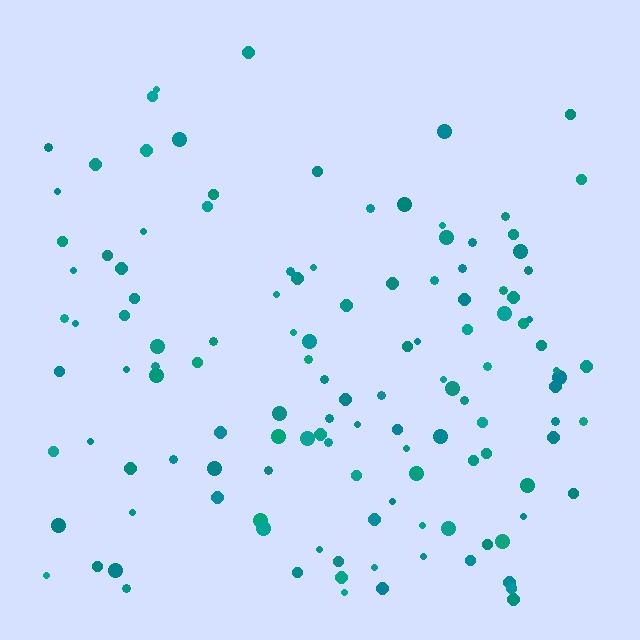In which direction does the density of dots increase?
From top to bottom, with the bottom side densest.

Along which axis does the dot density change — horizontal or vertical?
Vertical.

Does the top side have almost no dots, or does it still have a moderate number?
Still a moderate number, just noticeably fewer than the bottom.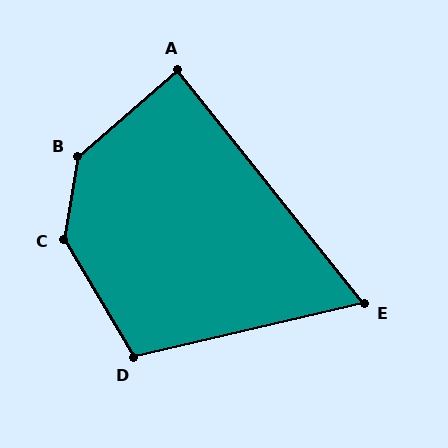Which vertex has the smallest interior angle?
E, at approximately 65 degrees.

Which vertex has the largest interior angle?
B, at approximately 141 degrees.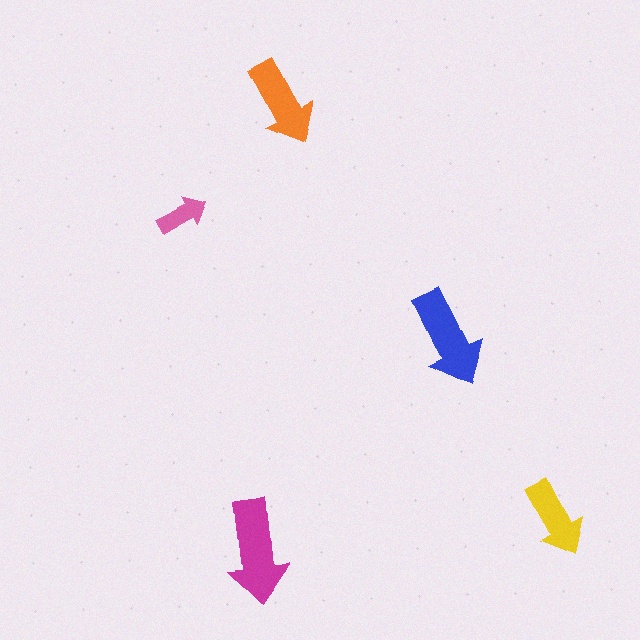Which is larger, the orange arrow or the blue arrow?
The blue one.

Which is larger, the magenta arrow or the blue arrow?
The magenta one.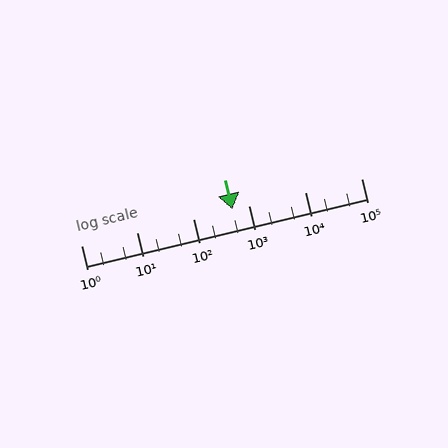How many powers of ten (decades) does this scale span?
The scale spans 5 decades, from 1 to 100000.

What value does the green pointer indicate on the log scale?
The pointer indicates approximately 510.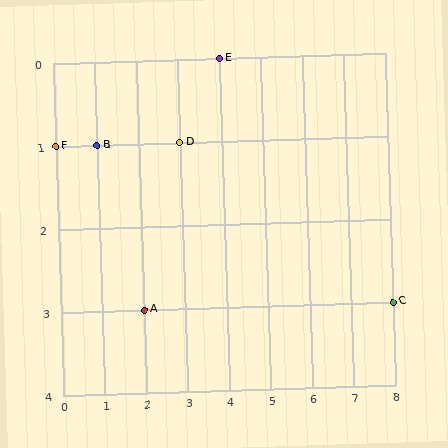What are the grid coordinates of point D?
Point D is at grid coordinates (3, 1).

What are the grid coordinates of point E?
Point E is at grid coordinates (4, 0).